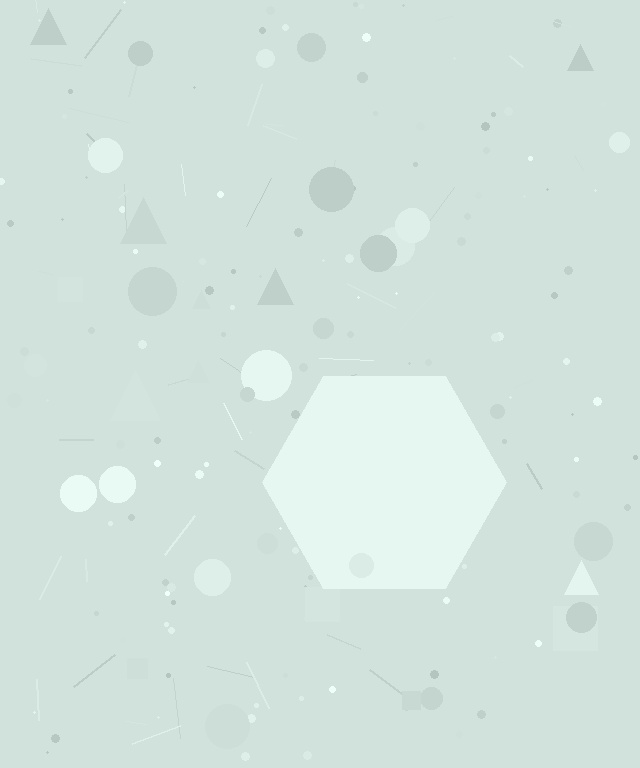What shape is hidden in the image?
A hexagon is hidden in the image.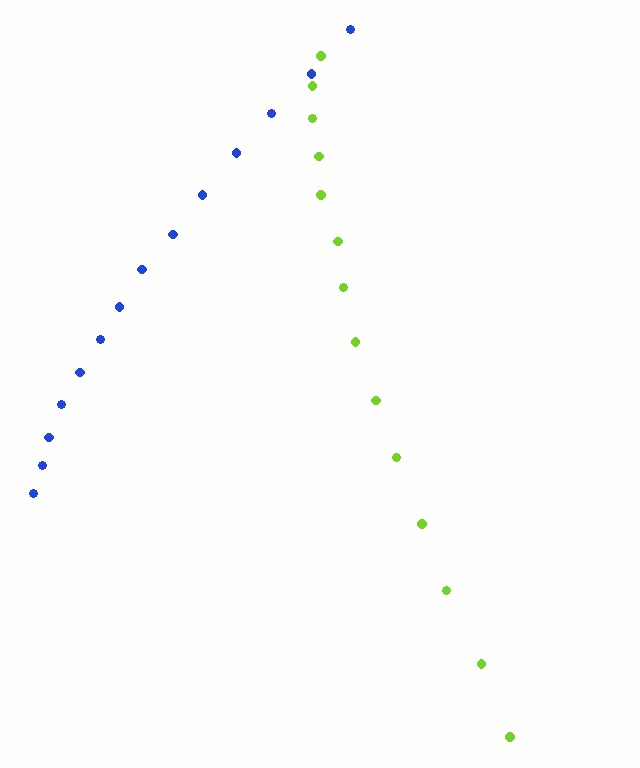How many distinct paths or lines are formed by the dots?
There are 2 distinct paths.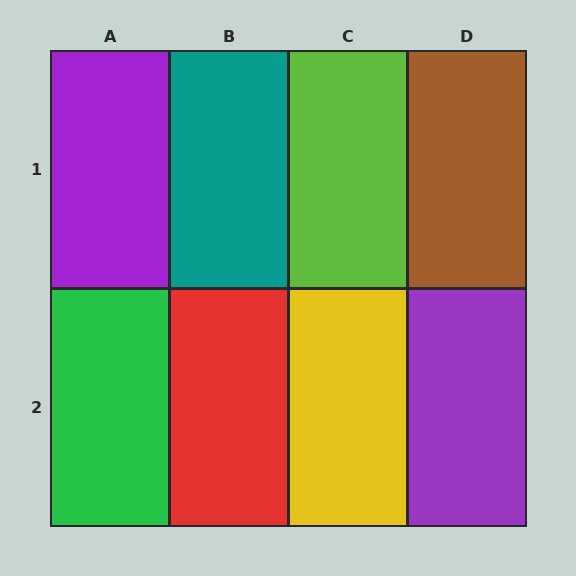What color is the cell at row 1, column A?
Purple.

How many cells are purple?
2 cells are purple.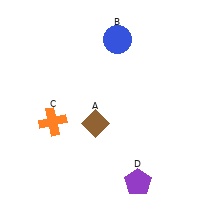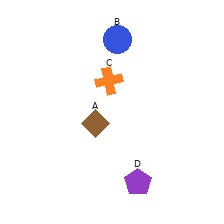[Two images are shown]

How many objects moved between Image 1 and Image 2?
1 object moved between the two images.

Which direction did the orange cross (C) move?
The orange cross (C) moved right.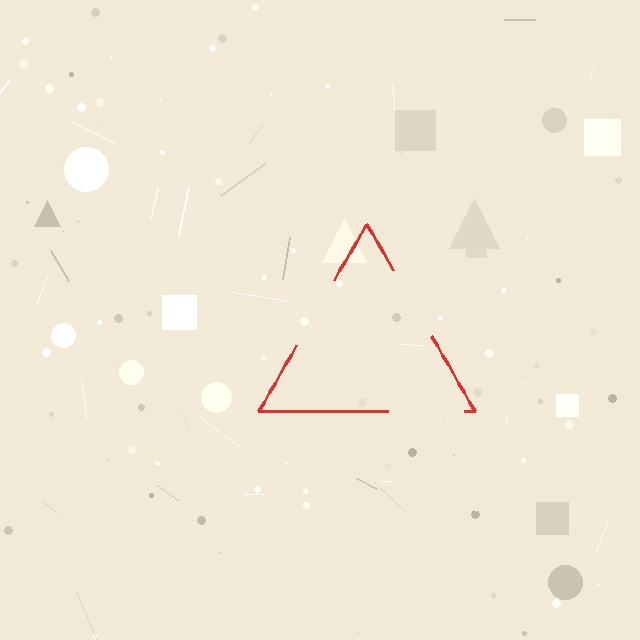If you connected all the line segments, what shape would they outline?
They would outline a triangle.